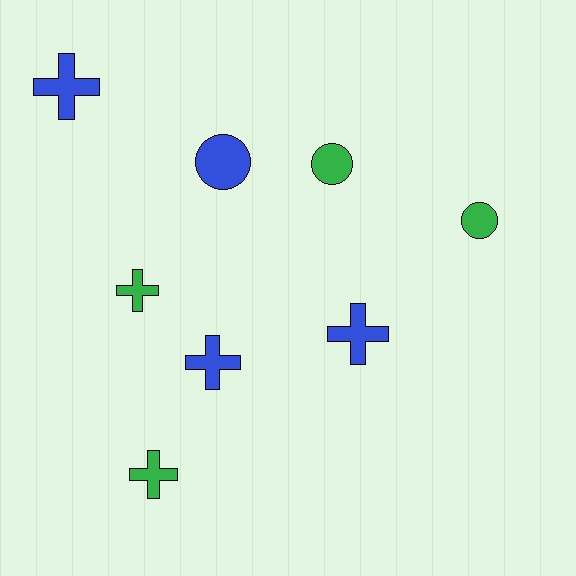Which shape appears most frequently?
Cross, with 5 objects.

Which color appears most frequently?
Green, with 4 objects.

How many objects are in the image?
There are 8 objects.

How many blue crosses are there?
There are 3 blue crosses.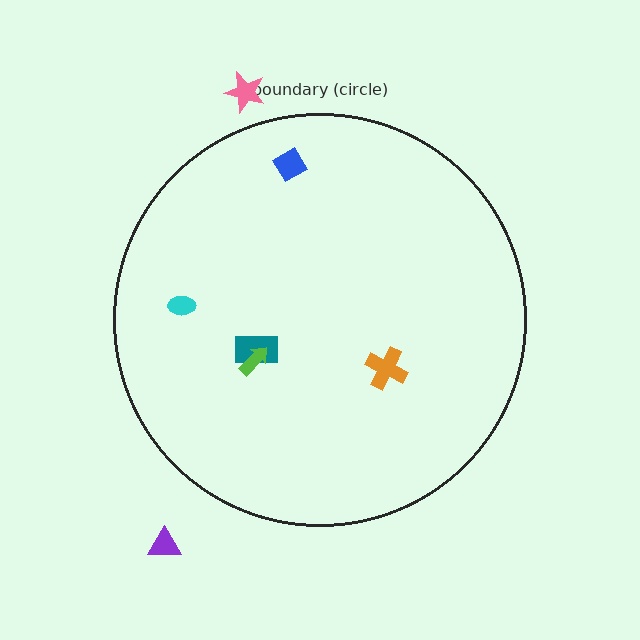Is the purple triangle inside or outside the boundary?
Outside.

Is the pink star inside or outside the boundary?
Outside.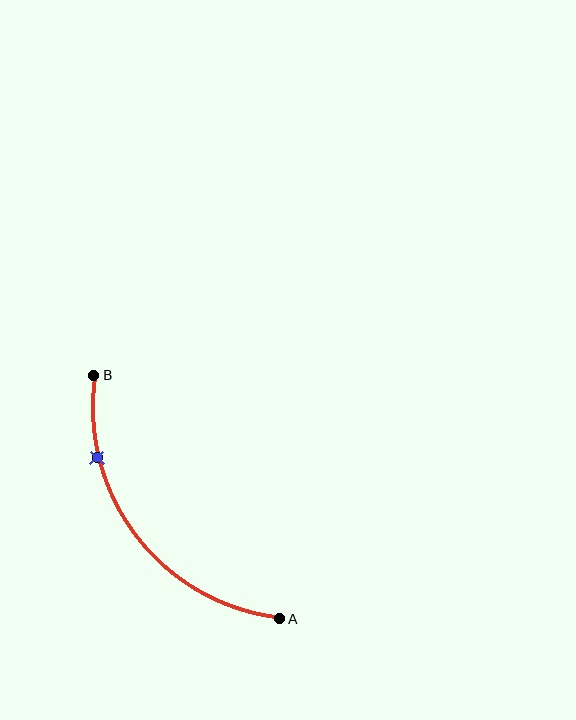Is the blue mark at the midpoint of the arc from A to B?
No. The blue mark lies on the arc but is closer to endpoint B. The arc midpoint would be at the point on the curve equidistant along the arc from both A and B.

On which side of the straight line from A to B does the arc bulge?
The arc bulges below and to the left of the straight line connecting A and B.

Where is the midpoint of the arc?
The arc midpoint is the point on the curve farthest from the straight line joining A and B. It sits below and to the left of that line.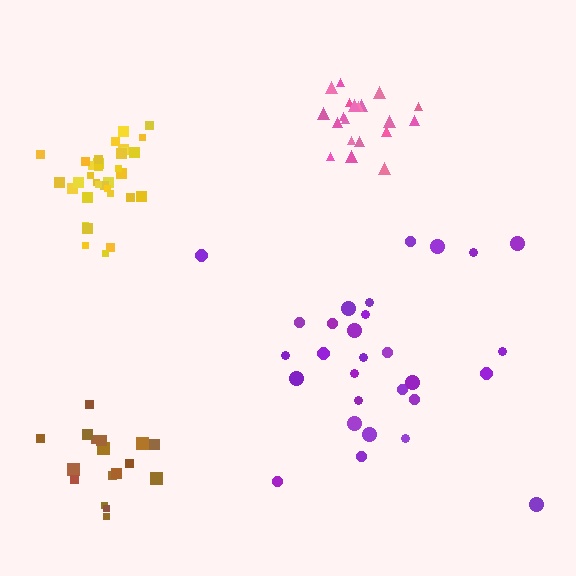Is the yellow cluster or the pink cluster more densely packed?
Yellow.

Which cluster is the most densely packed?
Yellow.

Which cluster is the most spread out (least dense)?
Purple.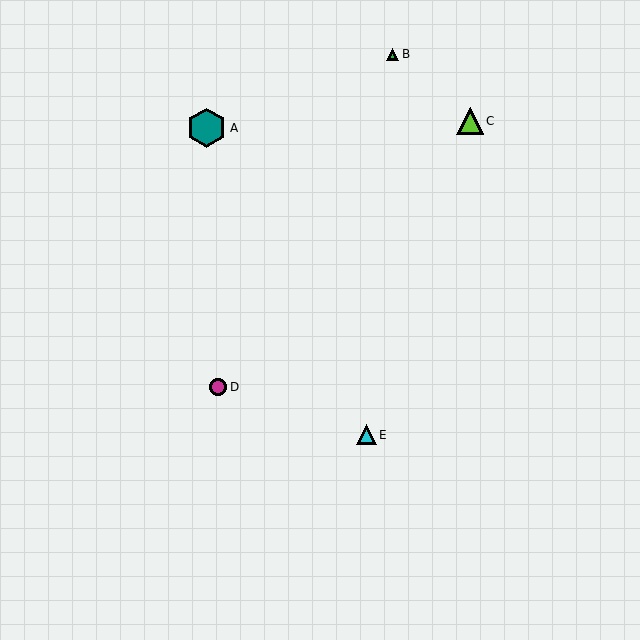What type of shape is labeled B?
Shape B is a green triangle.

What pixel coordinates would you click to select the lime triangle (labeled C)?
Click at (470, 121) to select the lime triangle C.